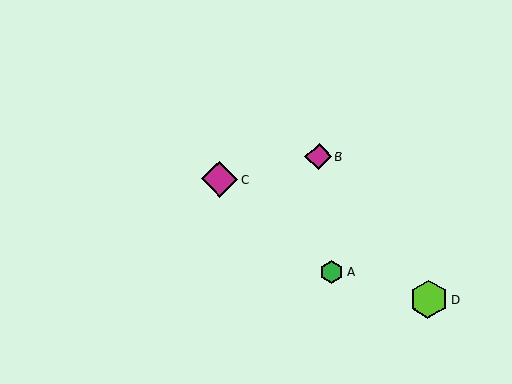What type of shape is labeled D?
Shape D is a lime hexagon.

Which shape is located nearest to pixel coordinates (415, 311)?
The lime hexagon (labeled D) at (428, 299) is nearest to that location.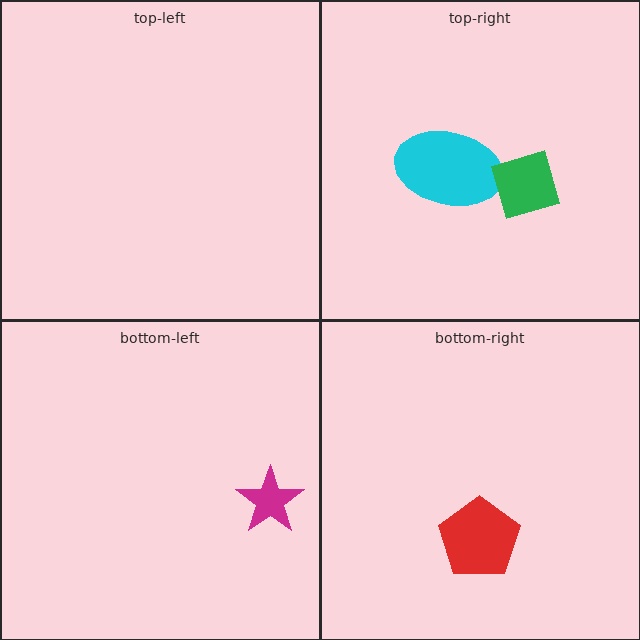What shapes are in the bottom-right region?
The red pentagon.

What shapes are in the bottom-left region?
The magenta star.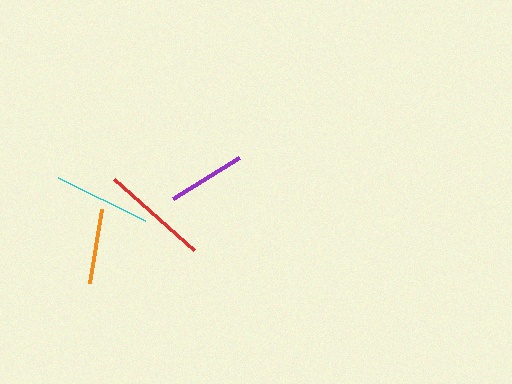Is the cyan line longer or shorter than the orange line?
The cyan line is longer than the orange line.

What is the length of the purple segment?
The purple segment is approximately 78 pixels long.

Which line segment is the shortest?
The orange line is the shortest at approximately 74 pixels.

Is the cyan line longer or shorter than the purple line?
The cyan line is longer than the purple line.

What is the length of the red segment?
The red segment is approximately 108 pixels long.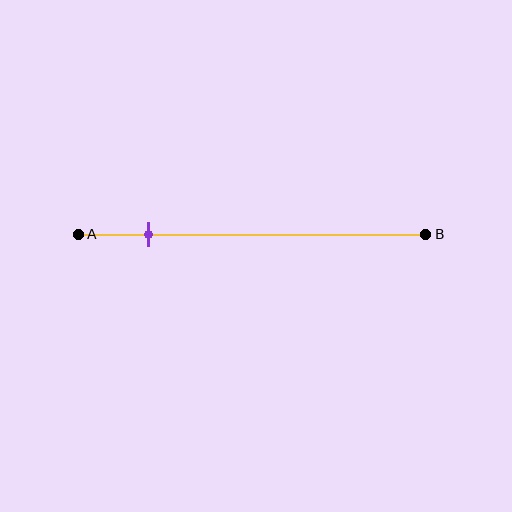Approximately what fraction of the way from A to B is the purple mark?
The purple mark is approximately 20% of the way from A to B.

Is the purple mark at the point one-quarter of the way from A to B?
No, the mark is at about 20% from A, not at the 25% one-quarter point.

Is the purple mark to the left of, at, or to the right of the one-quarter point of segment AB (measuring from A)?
The purple mark is to the left of the one-quarter point of segment AB.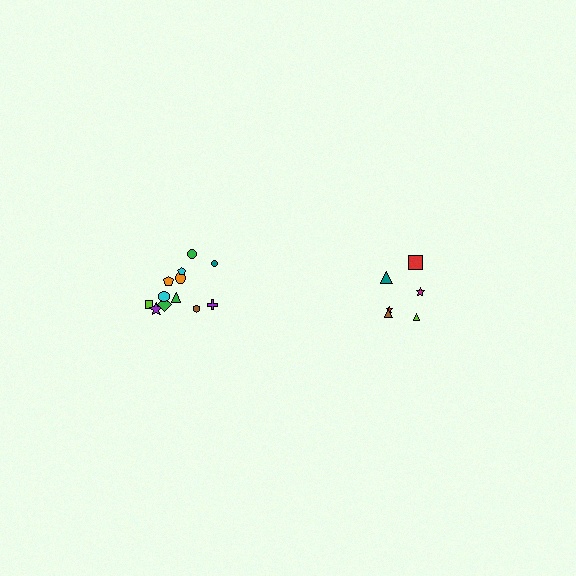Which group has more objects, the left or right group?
The left group.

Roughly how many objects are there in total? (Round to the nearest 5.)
Roughly 20 objects in total.